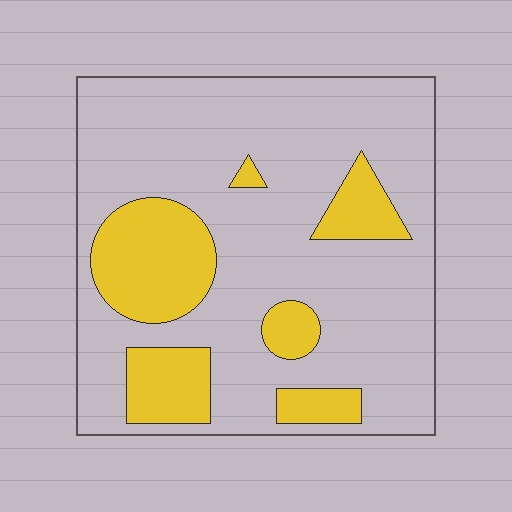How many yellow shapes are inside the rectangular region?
6.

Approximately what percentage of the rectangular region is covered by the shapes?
Approximately 25%.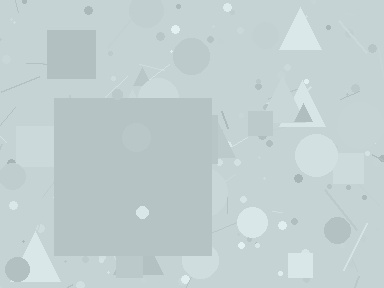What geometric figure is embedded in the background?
A square is embedded in the background.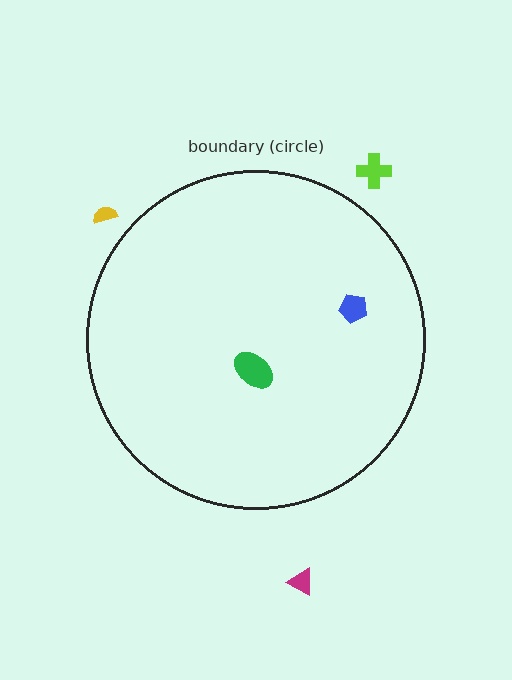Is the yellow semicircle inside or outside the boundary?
Outside.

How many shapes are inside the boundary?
2 inside, 3 outside.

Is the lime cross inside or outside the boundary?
Outside.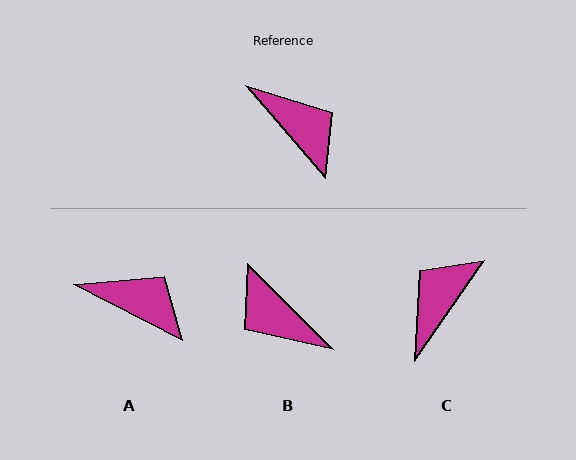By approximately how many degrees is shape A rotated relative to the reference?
Approximately 22 degrees counter-clockwise.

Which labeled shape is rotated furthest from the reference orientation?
B, about 176 degrees away.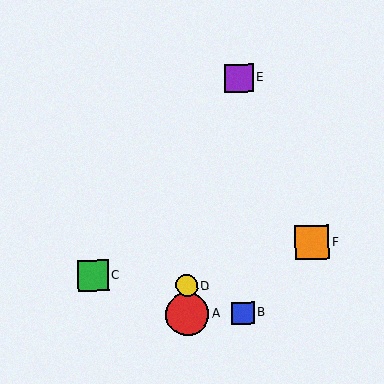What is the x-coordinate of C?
Object C is at x≈93.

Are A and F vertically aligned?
No, A is at x≈187 and F is at x≈312.